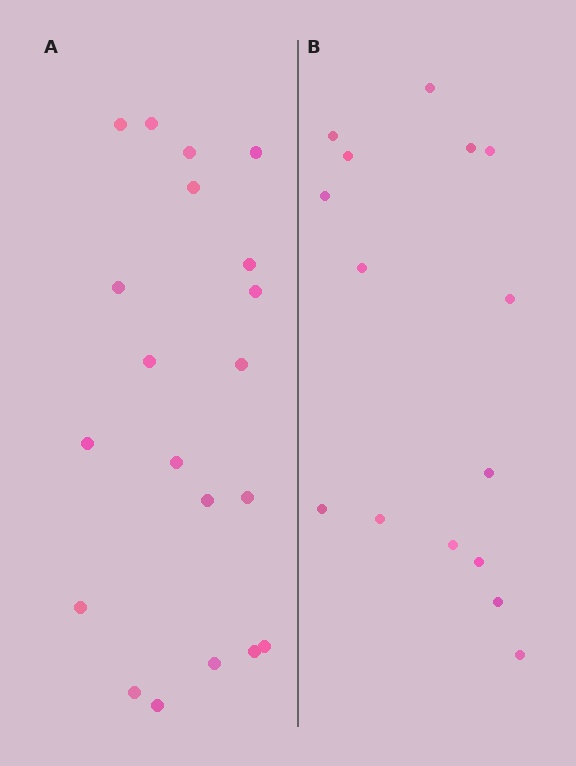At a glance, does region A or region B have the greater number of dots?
Region A (the left region) has more dots.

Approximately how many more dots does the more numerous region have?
Region A has about 5 more dots than region B.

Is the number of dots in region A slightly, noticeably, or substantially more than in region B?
Region A has noticeably more, but not dramatically so. The ratio is roughly 1.3 to 1.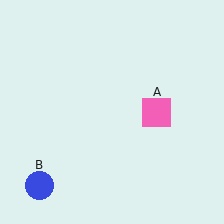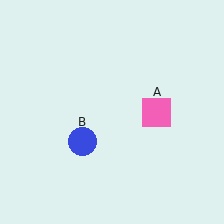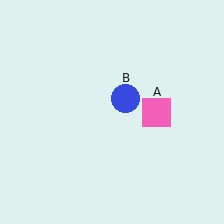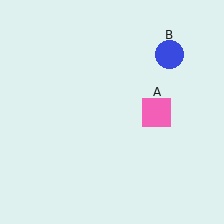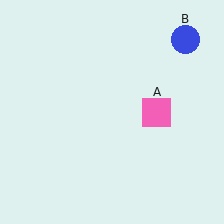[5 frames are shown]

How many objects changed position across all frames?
1 object changed position: blue circle (object B).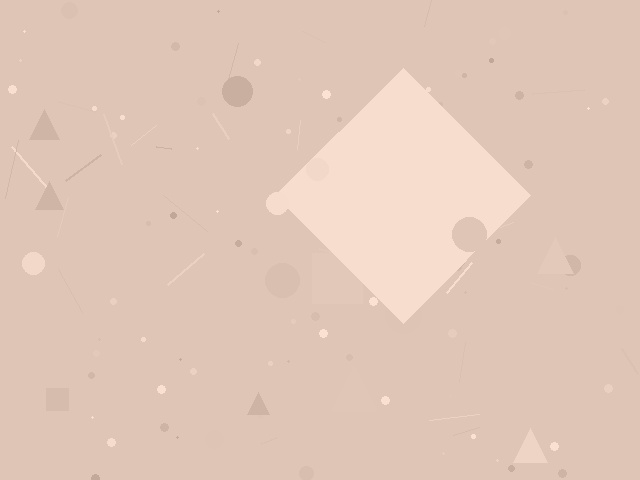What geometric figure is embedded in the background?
A diamond is embedded in the background.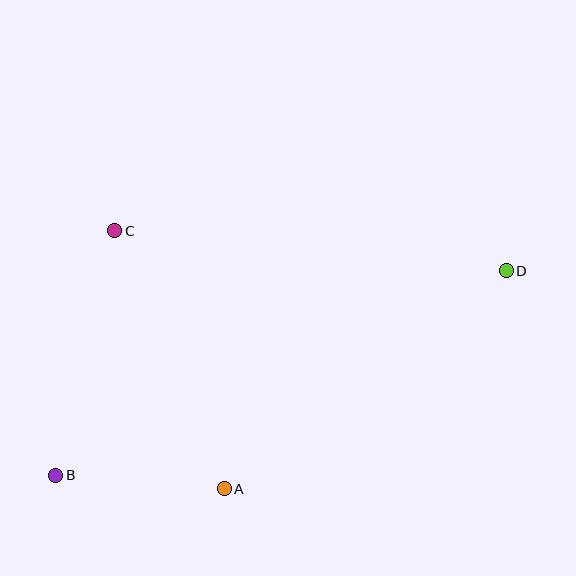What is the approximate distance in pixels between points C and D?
The distance between C and D is approximately 394 pixels.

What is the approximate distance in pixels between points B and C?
The distance between B and C is approximately 252 pixels.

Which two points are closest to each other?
Points A and B are closest to each other.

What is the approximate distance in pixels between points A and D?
The distance between A and D is approximately 357 pixels.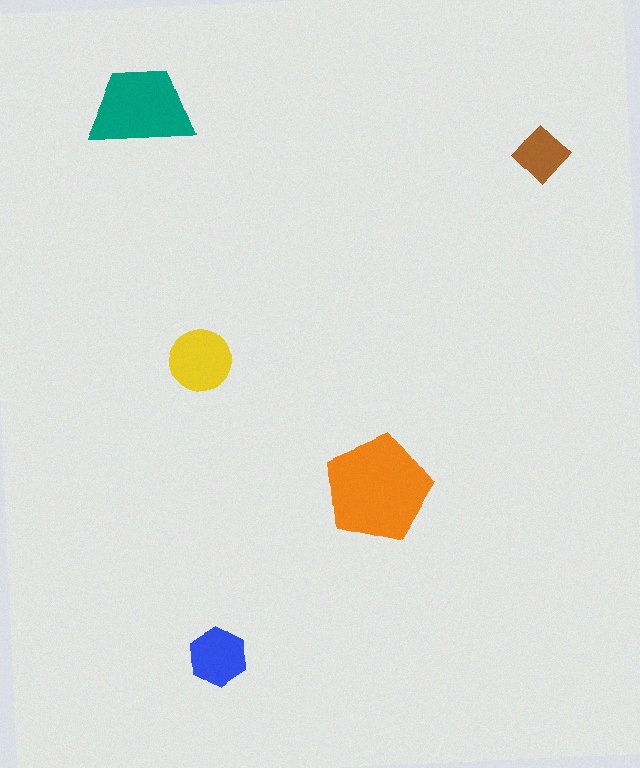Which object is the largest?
The orange pentagon.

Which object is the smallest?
The brown diamond.